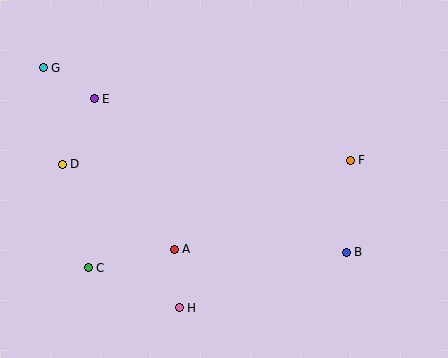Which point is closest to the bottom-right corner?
Point B is closest to the bottom-right corner.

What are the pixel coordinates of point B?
Point B is at (346, 252).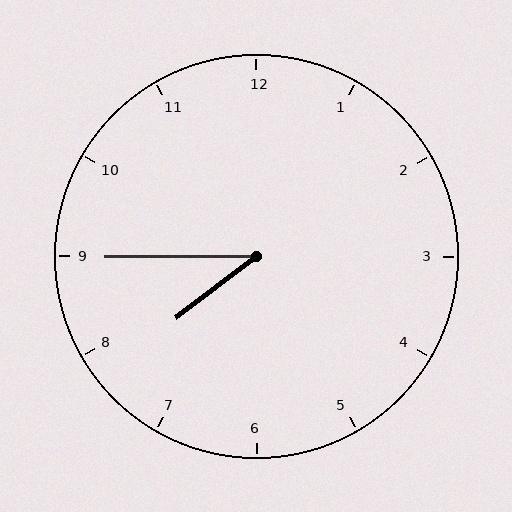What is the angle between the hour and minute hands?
Approximately 38 degrees.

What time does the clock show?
7:45.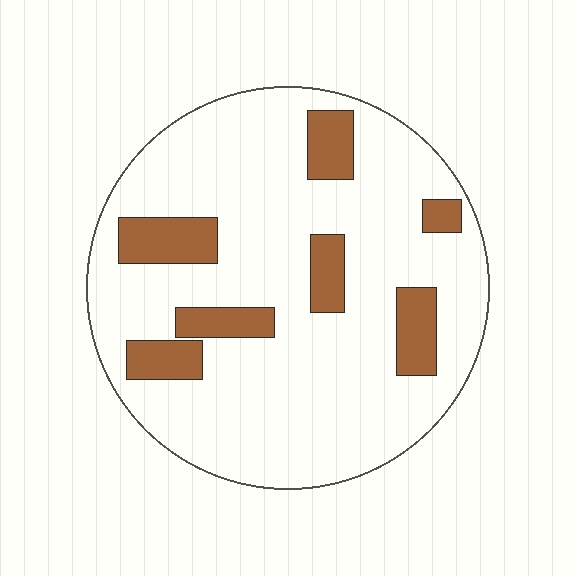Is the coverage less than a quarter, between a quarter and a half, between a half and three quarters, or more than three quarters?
Less than a quarter.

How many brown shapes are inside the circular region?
7.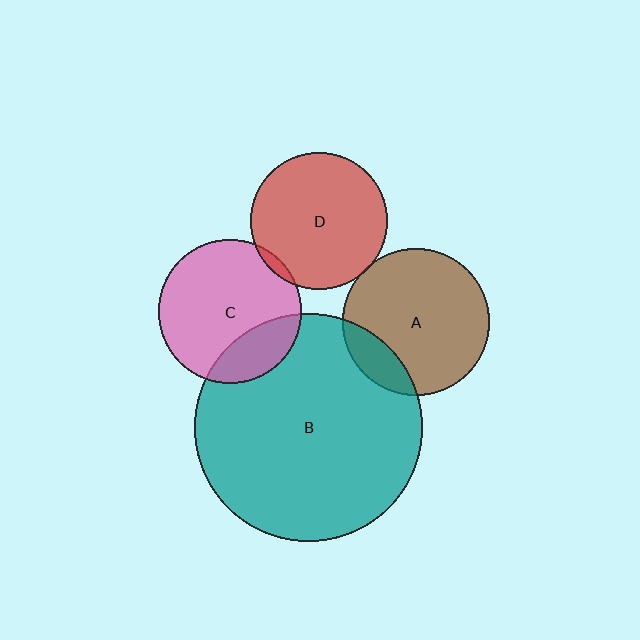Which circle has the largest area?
Circle B (teal).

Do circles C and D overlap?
Yes.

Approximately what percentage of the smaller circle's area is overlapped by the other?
Approximately 5%.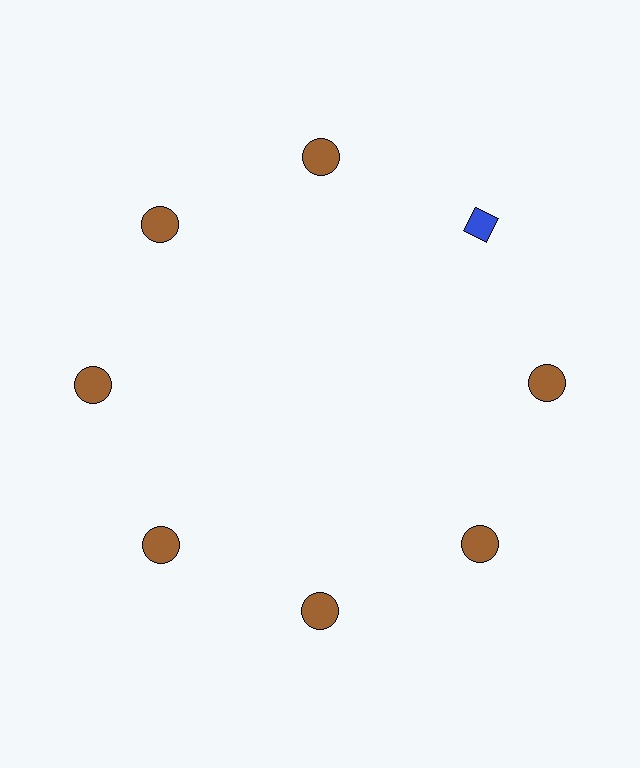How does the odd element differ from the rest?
It differs in both color (blue instead of brown) and shape (diamond instead of circle).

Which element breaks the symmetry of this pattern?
The blue diamond at roughly the 2 o'clock position breaks the symmetry. All other shapes are brown circles.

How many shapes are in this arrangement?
There are 8 shapes arranged in a ring pattern.